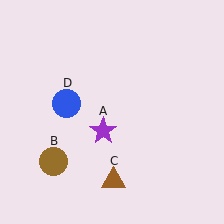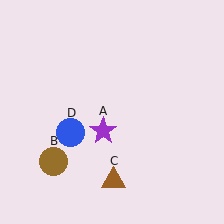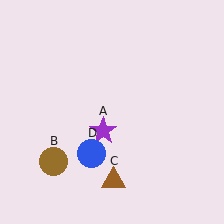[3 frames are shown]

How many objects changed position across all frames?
1 object changed position: blue circle (object D).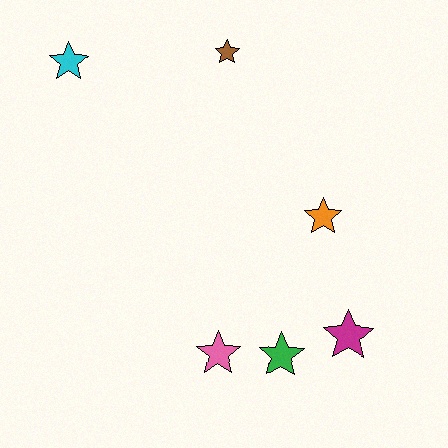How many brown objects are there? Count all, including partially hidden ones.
There is 1 brown object.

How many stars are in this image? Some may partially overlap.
There are 6 stars.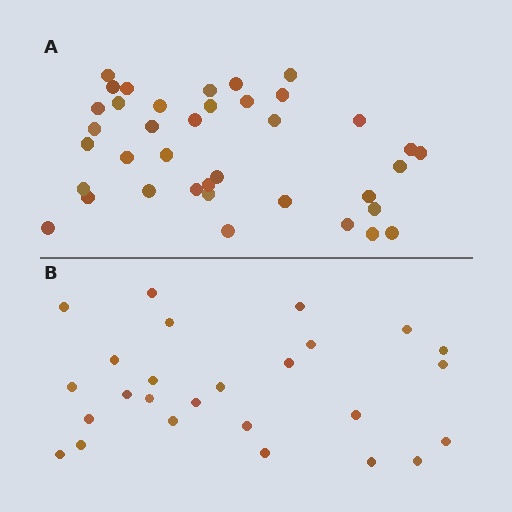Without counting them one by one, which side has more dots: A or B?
Region A (the top region) has more dots.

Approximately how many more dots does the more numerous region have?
Region A has roughly 12 or so more dots than region B.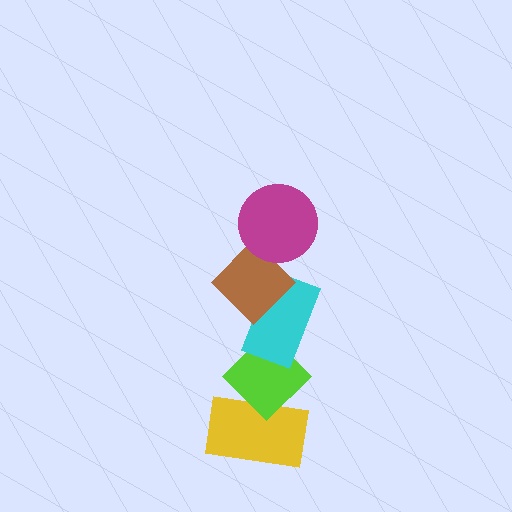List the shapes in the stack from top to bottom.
From top to bottom: the magenta circle, the brown diamond, the cyan rectangle, the lime diamond, the yellow rectangle.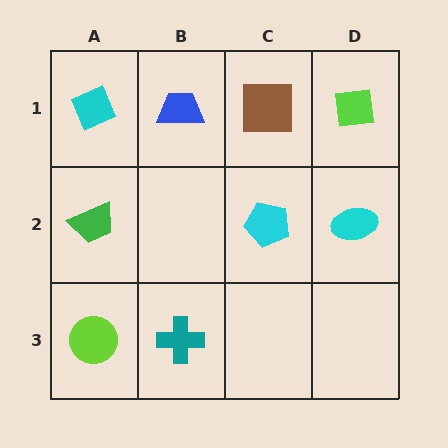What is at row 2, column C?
A cyan pentagon.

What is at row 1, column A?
A cyan diamond.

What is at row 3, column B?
A teal cross.